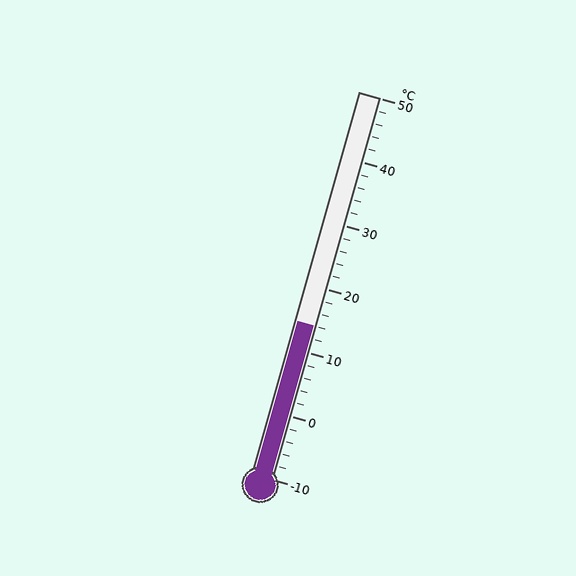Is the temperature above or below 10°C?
The temperature is above 10°C.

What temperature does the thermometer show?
The thermometer shows approximately 14°C.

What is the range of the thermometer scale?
The thermometer scale ranges from -10°C to 50°C.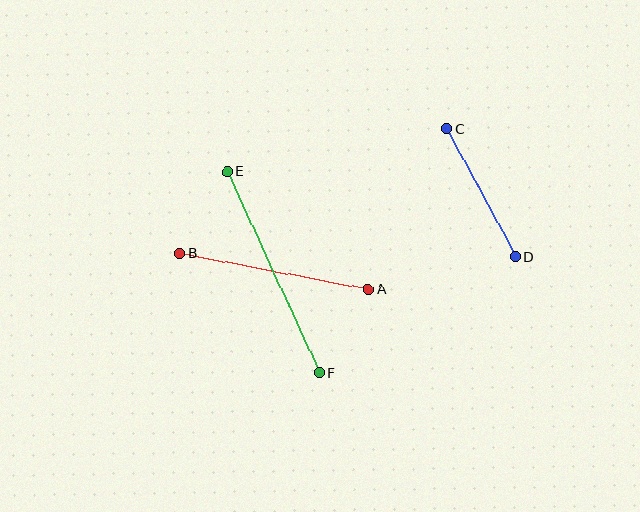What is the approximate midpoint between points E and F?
The midpoint is at approximately (273, 272) pixels.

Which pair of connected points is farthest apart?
Points E and F are farthest apart.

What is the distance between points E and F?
The distance is approximately 221 pixels.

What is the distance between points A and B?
The distance is approximately 192 pixels.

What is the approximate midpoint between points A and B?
The midpoint is at approximately (274, 272) pixels.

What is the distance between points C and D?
The distance is approximately 145 pixels.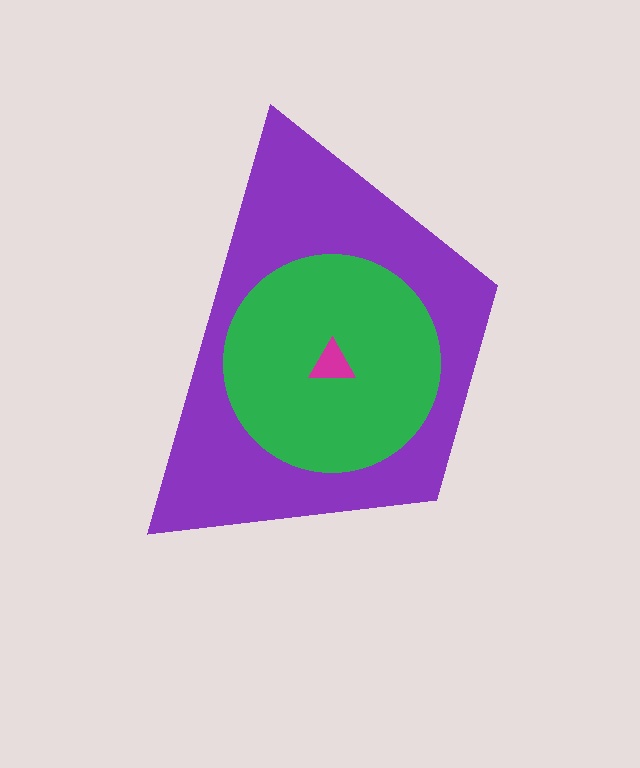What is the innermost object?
The magenta triangle.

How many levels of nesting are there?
3.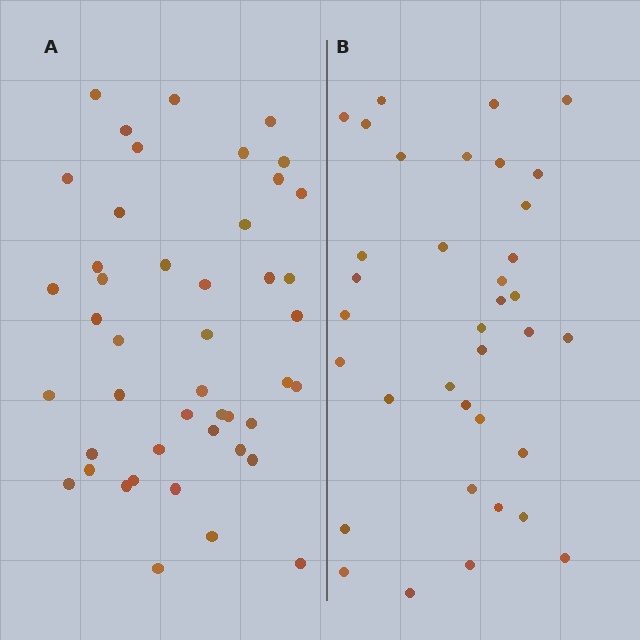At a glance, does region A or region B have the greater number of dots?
Region A (the left region) has more dots.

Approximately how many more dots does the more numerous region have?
Region A has roughly 8 or so more dots than region B.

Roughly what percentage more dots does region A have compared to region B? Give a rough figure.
About 25% more.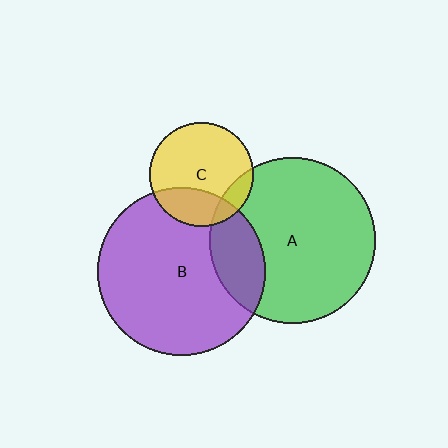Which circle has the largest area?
Circle B (purple).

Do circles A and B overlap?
Yes.